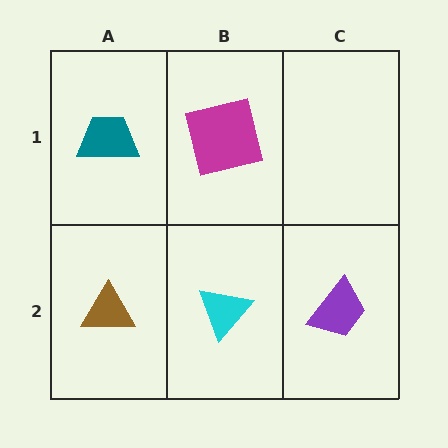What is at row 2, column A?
A brown triangle.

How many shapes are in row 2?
3 shapes.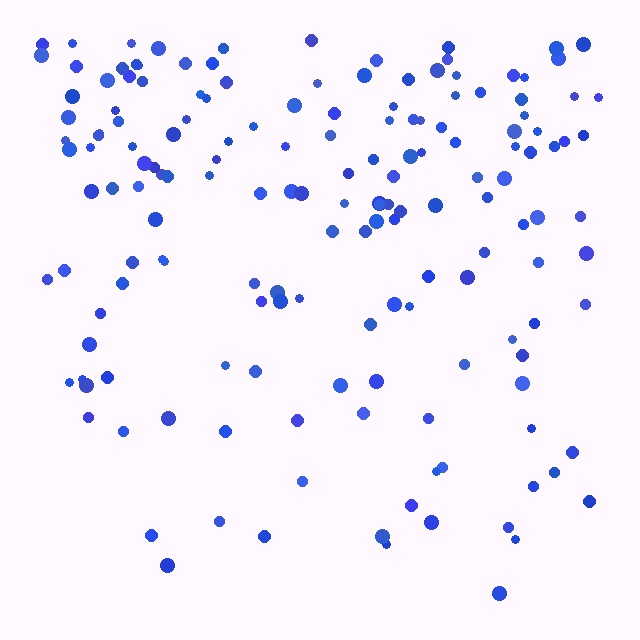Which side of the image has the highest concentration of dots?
The top.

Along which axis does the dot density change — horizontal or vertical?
Vertical.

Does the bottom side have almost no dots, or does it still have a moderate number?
Still a moderate number, just noticeably fewer than the top.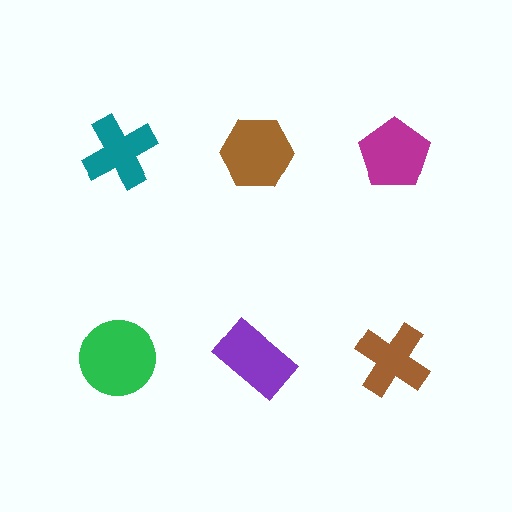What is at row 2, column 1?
A green circle.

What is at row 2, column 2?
A purple rectangle.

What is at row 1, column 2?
A brown hexagon.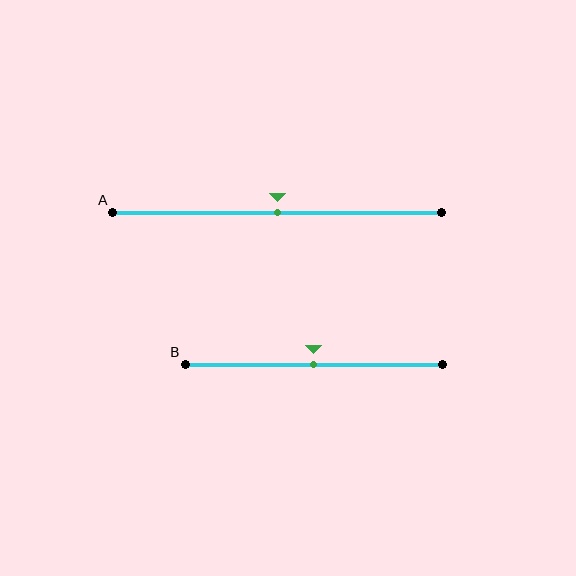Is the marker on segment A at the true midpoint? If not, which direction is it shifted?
Yes, the marker on segment A is at the true midpoint.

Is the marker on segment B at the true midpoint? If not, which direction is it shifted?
Yes, the marker on segment B is at the true midpoint.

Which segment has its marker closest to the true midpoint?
Segment A has its marker closest to the true midpoint.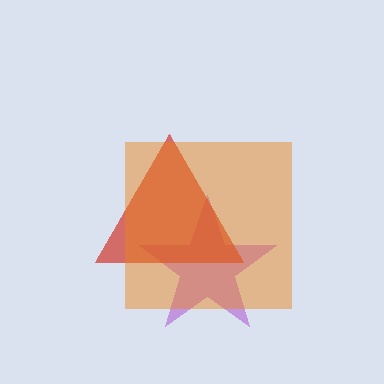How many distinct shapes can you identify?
There are 3 distinct shapes: a purple star, a red triangle, an orange square.